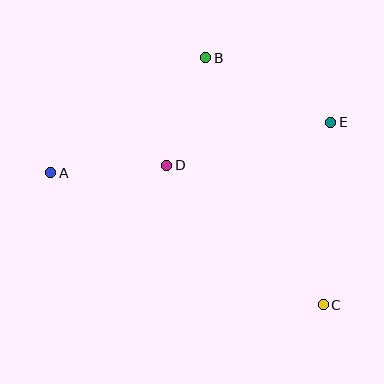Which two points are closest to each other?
Points B and D are closest to each other.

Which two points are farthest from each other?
Points A and C are farthest from each other.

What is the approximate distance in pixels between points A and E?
The distance between A and E is approximately 285 pixels.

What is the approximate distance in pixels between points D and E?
The distance between D and E is approximately 170 pixels.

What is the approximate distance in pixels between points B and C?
The distance between B and C is approximately 273 pixels.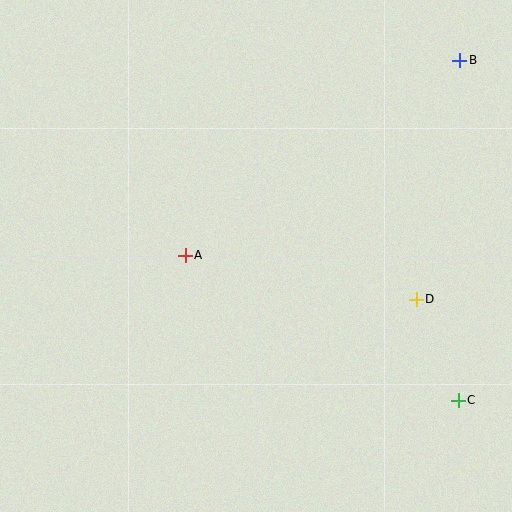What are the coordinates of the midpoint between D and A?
The midpoint between D and A is at (301, 277).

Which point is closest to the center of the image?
Point A at (185, 255) is closest to the center.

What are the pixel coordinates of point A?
Point A is at (185, 255).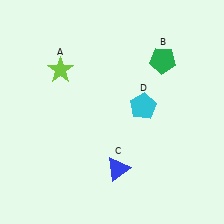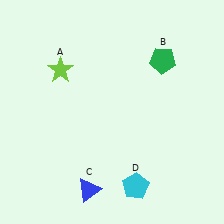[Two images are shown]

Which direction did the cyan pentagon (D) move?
The cyan pentagon (D) moved down.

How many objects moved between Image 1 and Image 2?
2 objects moved between the two images.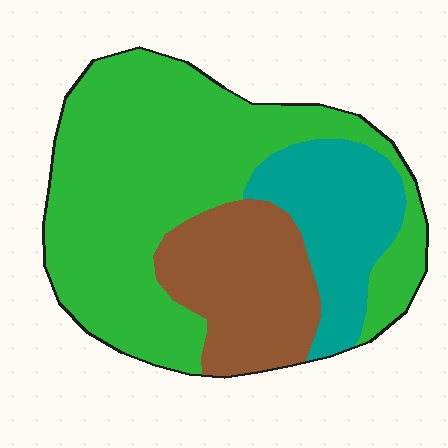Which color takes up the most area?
Green, at roughly 60%.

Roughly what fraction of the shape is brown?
Brown covers roughly 20% of the shape.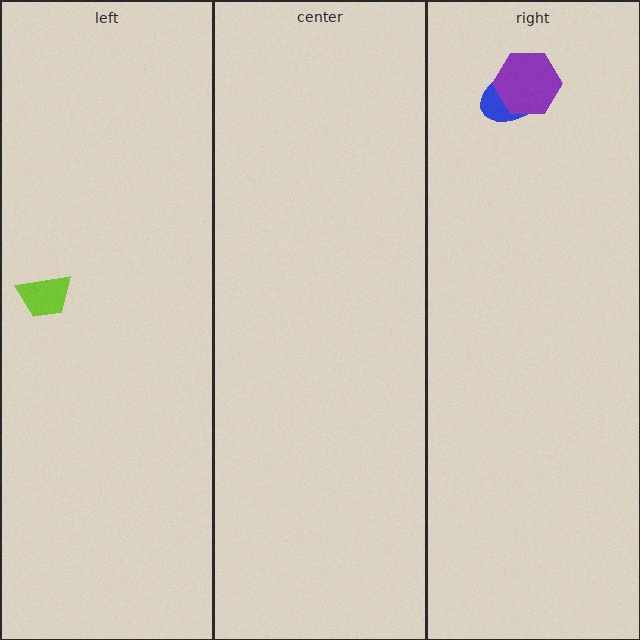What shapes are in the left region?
The lime trapezoid.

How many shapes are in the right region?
2.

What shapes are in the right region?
The blue ellipse, the purple hexagon.